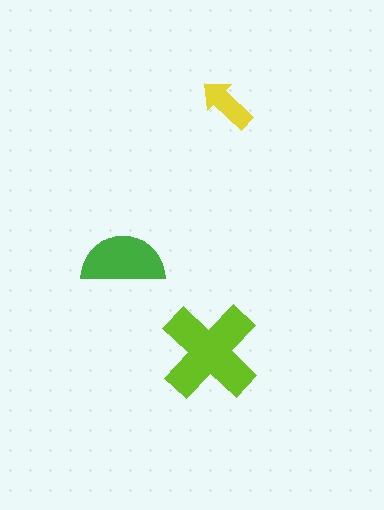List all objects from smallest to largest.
The yellow arrow, the green semicircle, the lime cross.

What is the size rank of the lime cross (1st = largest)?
1st.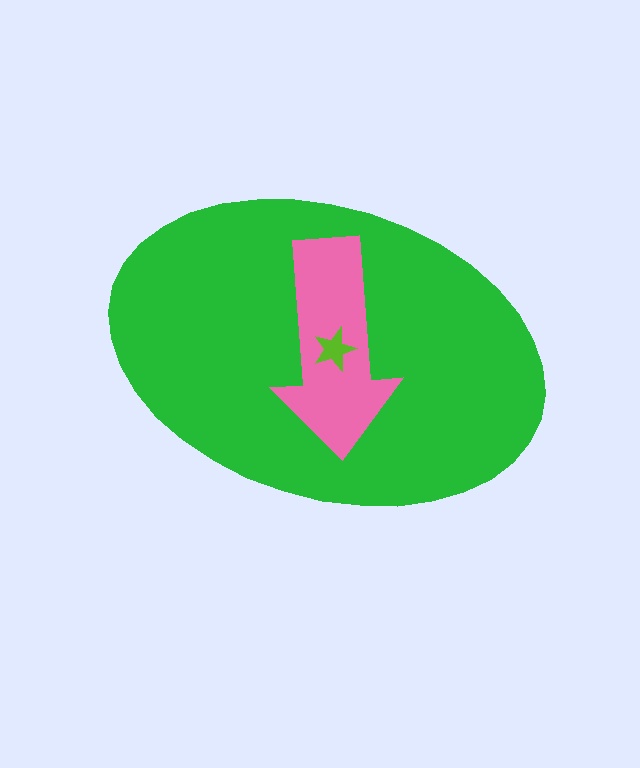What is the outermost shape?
The green ellipse.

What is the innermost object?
The lime star.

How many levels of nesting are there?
3.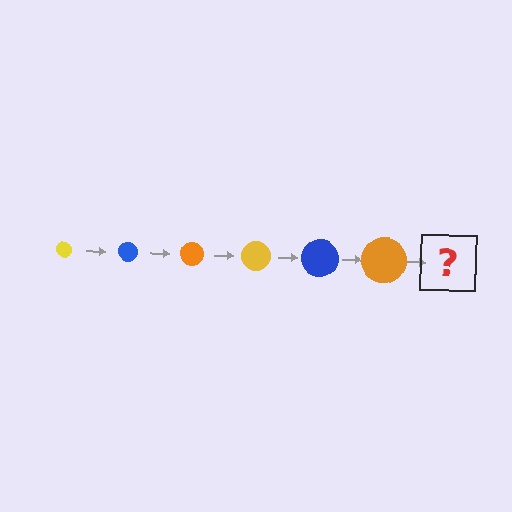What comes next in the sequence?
The next element should be a yellow circle, larger than the previous one.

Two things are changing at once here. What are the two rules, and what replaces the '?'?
The two rules are that the circle grows larger each step and the color cycles through yellow, blue, and orange. The '?' should be a yellow circle, larger than the previous one.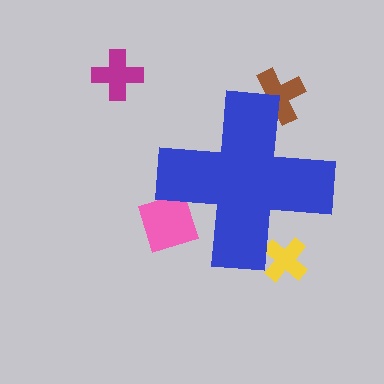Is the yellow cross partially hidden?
Yes, the yellow cross is partially hidden behind the blue cross.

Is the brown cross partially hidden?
Yes, the brown cross is partially hidden behind the blue cross.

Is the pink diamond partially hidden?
Yes, the pink diamond is partially hidden behind the blue cross.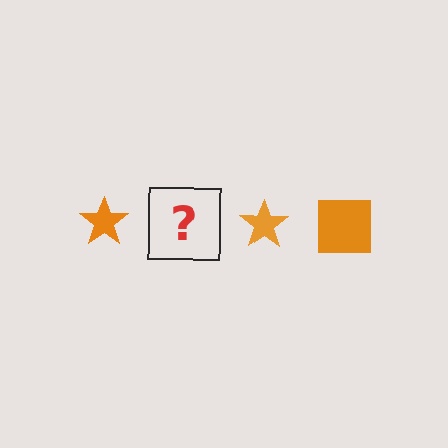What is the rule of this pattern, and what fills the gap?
The rule is that the pattern cycles through star, square shapes in orange. The gap should be filled with an orange square.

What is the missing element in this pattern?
The missing element is an orange square.